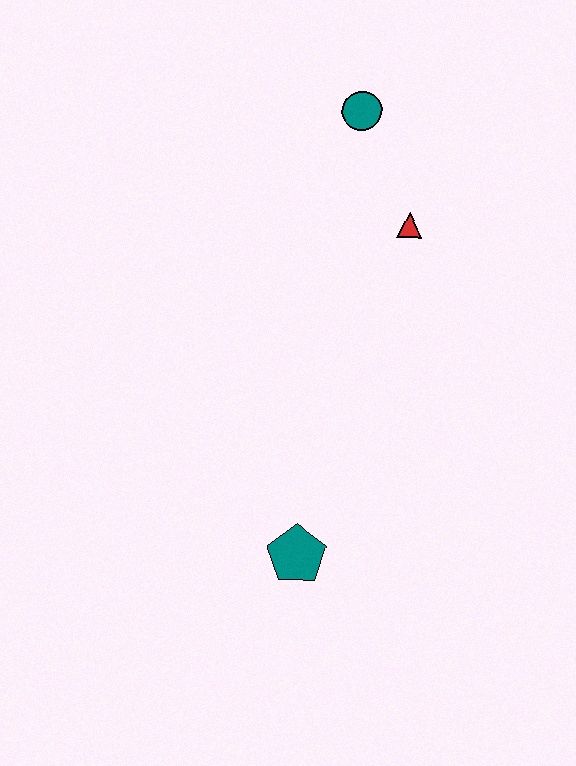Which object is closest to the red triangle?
The teal circle is closest to the red triangle.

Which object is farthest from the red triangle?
The teal pentagon is farthest from the red triangle.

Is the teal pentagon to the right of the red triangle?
No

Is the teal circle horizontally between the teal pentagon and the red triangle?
Yes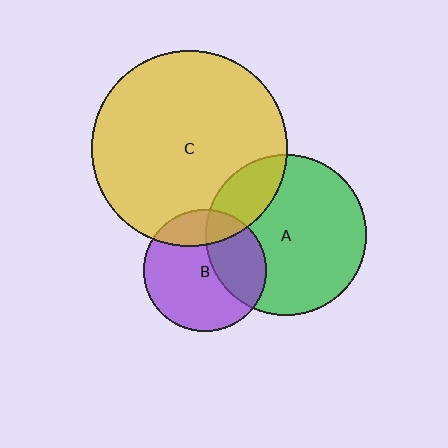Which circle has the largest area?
Circle C (yellow).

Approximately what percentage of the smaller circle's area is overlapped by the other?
Approximately 20%.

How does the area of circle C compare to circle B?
Approximately 2.6 times.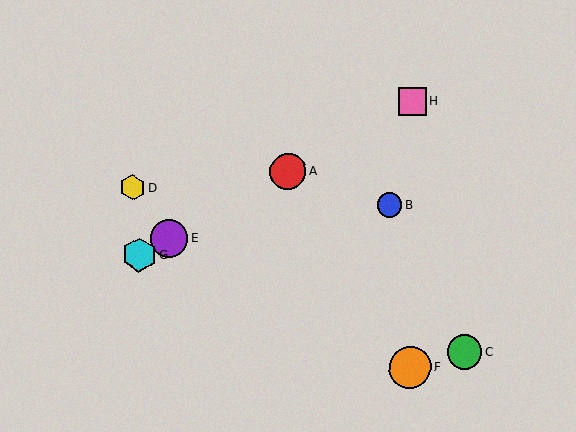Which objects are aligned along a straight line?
Objects A, E, G, H are aligned along a straight line.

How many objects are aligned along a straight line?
4 objects (A, E, G, H) are aligned along a straight line.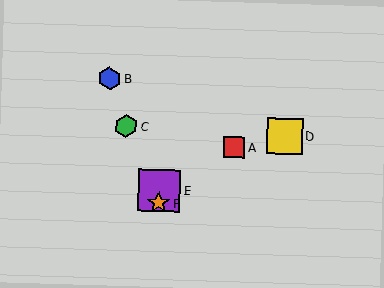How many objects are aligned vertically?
2 objects (E, F) are aligned vertically.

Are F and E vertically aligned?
Yes, both are at x≈159.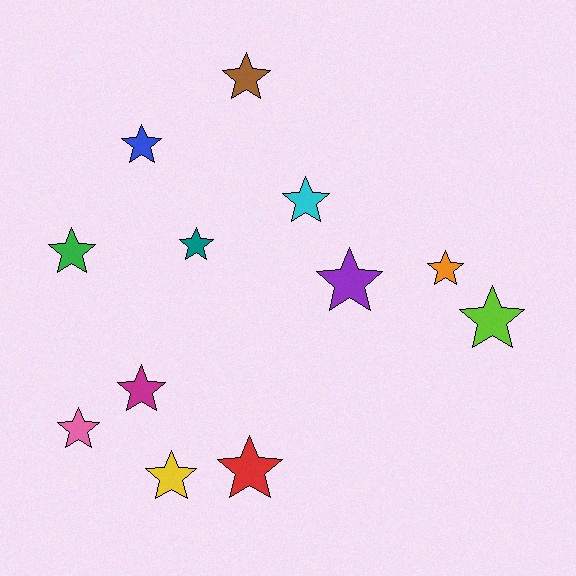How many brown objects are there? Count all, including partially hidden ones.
There is 1 brown object.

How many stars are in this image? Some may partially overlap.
There are 12 stars.